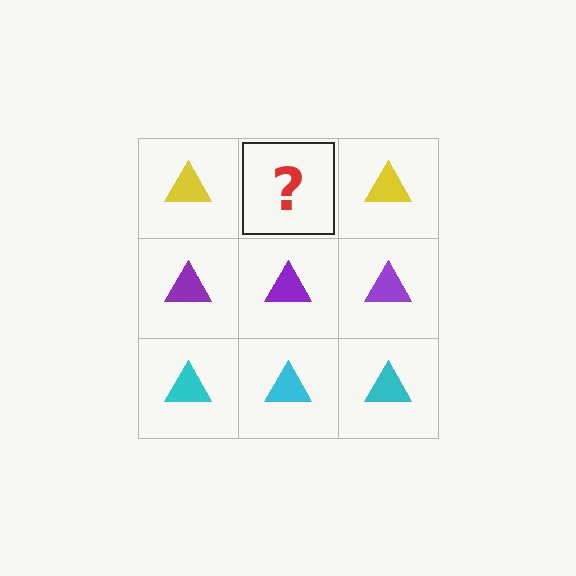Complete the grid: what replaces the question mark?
The question mark should be replaced with a yellow triangle.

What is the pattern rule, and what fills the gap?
The rule is that each row has a consistent color. The gap should be filled with a yellow triangle.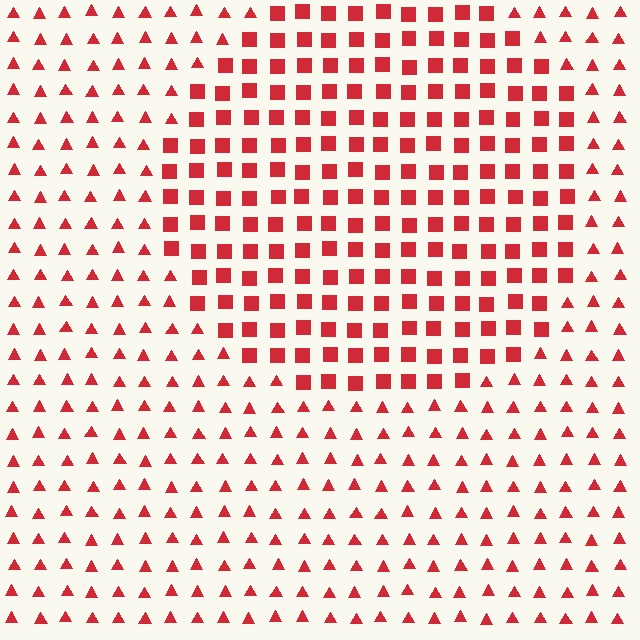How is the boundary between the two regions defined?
The boundary is defined by a change in element shape: squares inside vs. triangles outside. All elements share the same color and spacing.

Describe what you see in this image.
The image is filled with small red elements arranged in a uniform grid. A circle-shaped region contains squares, while the surrounding area contains triangles. The boundary is defined purely by the change in element shape.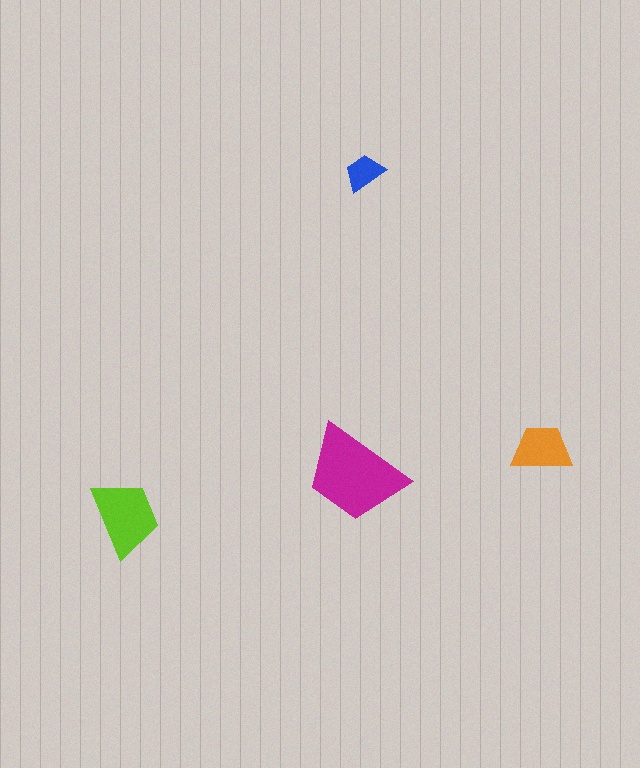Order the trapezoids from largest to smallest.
the magenta one, the lime one, the orange one, the blue one.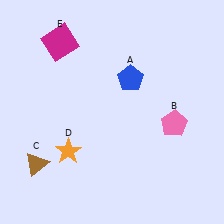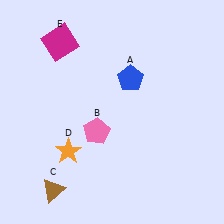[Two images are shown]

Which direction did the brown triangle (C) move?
The brown triangle (C) moved down.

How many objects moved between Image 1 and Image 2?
2 objects moved between the two images.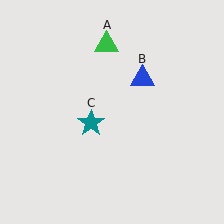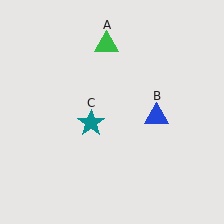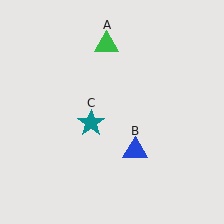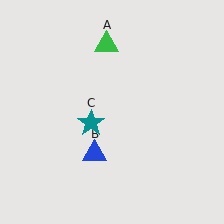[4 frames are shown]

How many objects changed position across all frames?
1 object changed position: blue triangle (object B).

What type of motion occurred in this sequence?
The blue triangle (object B) rotated clockwise around the center of the scene.